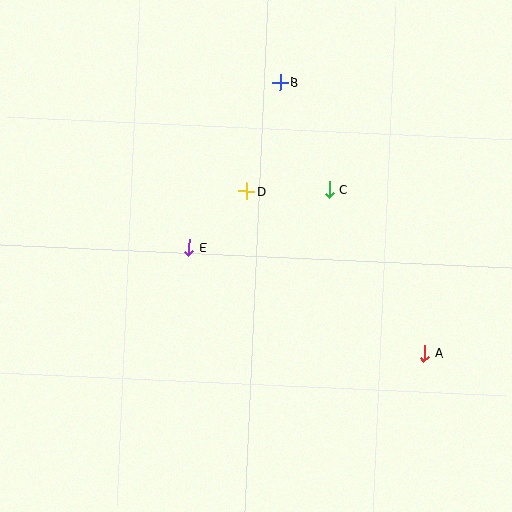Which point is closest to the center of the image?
Point D at (247, 191) is closest to the center.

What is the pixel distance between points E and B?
The distance between E and B is 188 pixels.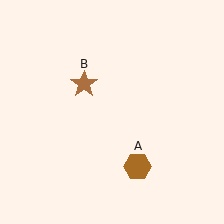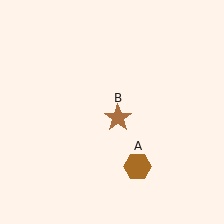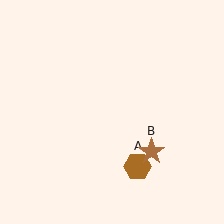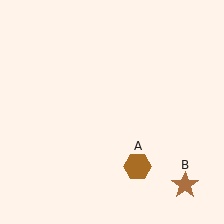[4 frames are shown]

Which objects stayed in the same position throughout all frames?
Brown hexagon (object A) remained stationary.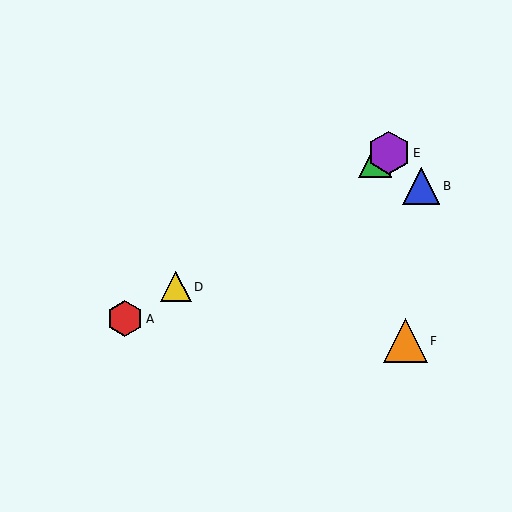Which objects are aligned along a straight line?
Objects A, C, D, E are aligned along a straight line.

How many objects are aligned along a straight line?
4 objects (A, C, D, E) are aligned along a straight line.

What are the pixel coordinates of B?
Object B is at (421, 186).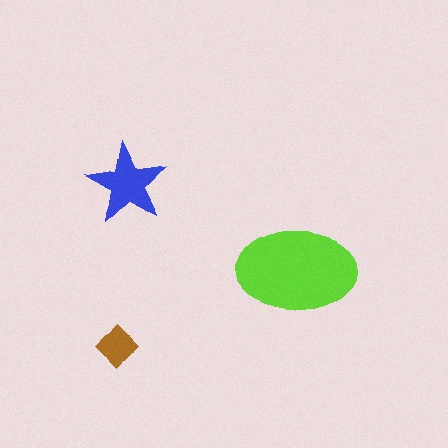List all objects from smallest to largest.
The brown diamond, the blue star, the lime ellipse.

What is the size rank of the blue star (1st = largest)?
2nd.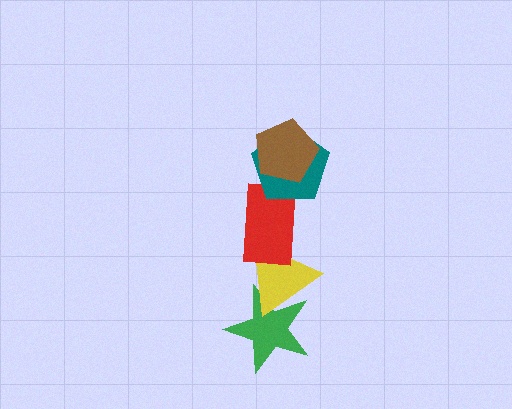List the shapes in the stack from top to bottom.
From top to bottom: the brown pentagon, the teal pentagon, the red rectangle, the yellow triangle, the green star.